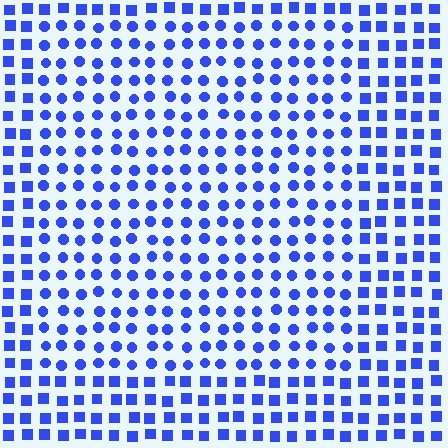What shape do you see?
I see a rectangle.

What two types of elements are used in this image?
The image uses circles inside the rectangle region and squares outside it.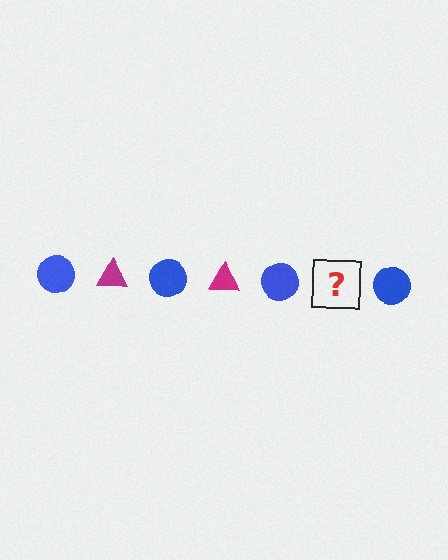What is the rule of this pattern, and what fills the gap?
The rule is that the pattern alternates between blue circle and magenta triangle. The gap should be filled with a magenta triangle.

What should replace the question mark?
The question mark should be replaced with a magenta triangle.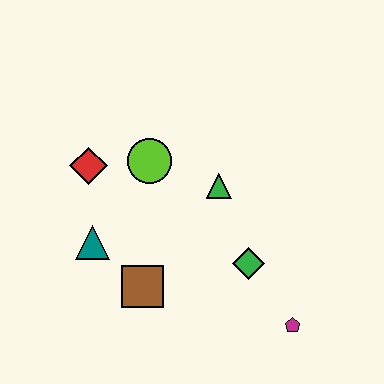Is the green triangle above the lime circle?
No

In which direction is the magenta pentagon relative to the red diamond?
The magenta pentagon is to the right of the red diamond.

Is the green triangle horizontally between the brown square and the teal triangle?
No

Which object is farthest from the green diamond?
The red diamond is farthest from the green diamond.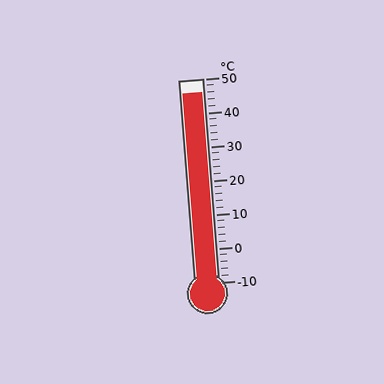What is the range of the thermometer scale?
The thermometer scale ranges from -10°C to 50°C.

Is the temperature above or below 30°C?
The temperature is above 30°C.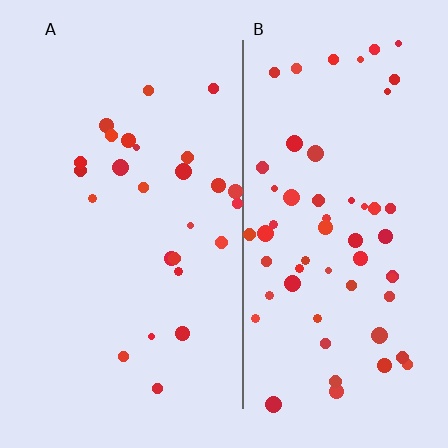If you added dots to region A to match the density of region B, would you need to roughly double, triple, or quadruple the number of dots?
Approximately double.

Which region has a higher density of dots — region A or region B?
B (the right).